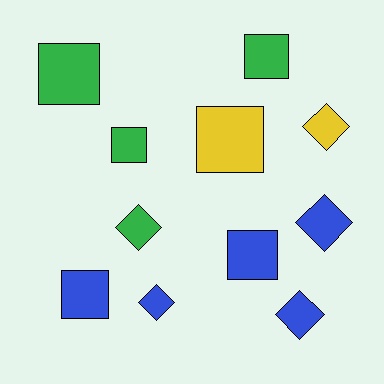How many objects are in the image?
There are 11 objects.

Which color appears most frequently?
Blue, with 5 objects.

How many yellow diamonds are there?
There is 1 yellow diamond.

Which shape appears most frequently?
Square, with 6 objects.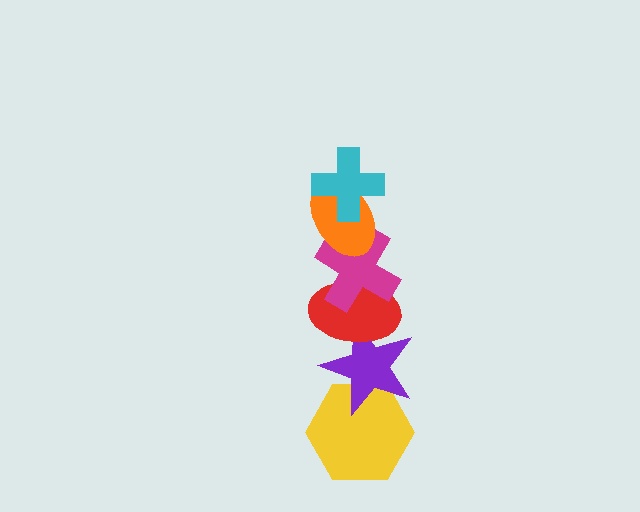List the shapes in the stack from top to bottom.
From top to bottom: the cyan cross, the orange ellipse, the magenta cross, the red ellipse, the purple star, the yellow hexagon.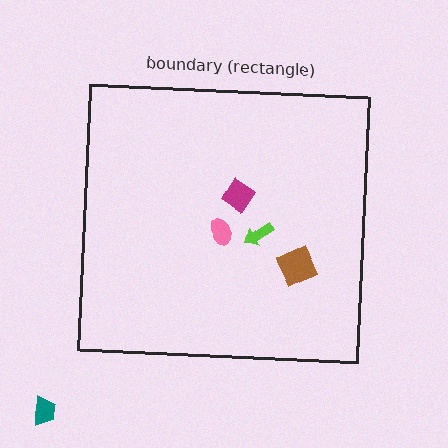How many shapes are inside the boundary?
4 inside, 1 outside.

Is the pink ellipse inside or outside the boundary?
Inside.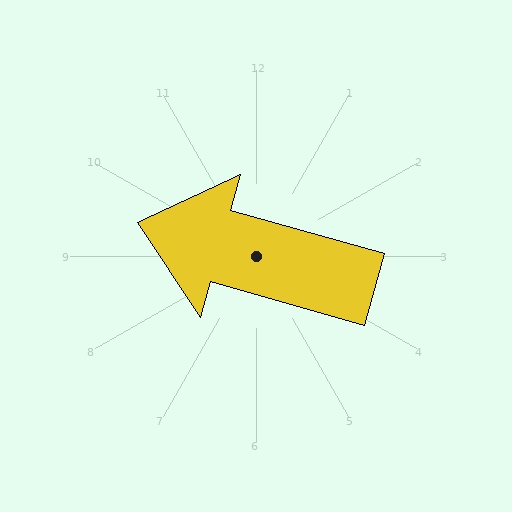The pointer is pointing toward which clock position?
Roughly 10 o'clock.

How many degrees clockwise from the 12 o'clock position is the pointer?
Approximately 286 degrees.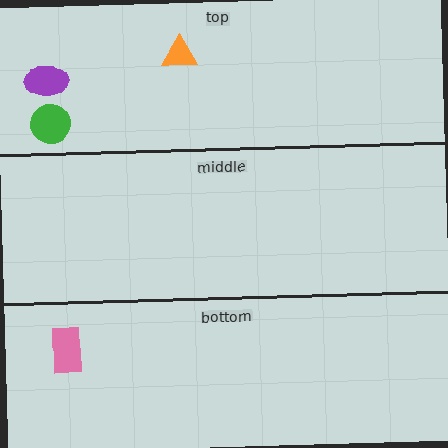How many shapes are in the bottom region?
1.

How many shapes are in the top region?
3.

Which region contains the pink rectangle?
The bottom region.